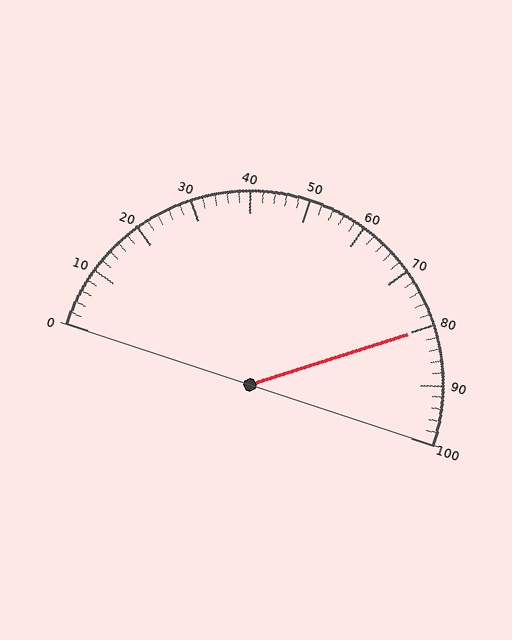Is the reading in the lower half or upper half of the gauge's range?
The reading is in the upper half of the range (0 to 100).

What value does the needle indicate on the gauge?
The needle indicates approximately 80.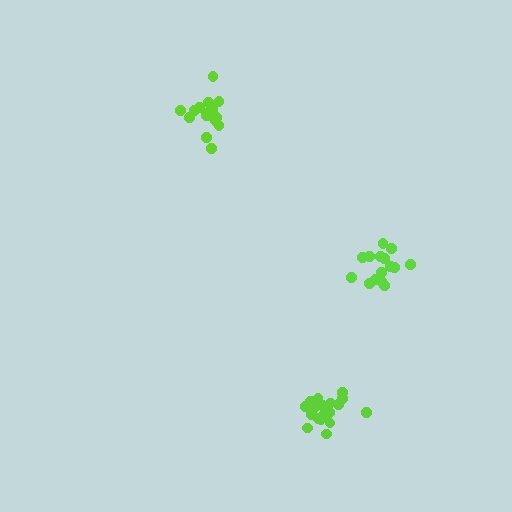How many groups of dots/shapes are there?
There are 3 groups.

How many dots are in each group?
Group 1: 20 dots, Group 2: 16 dots, Group 3: 15 dots (51 total).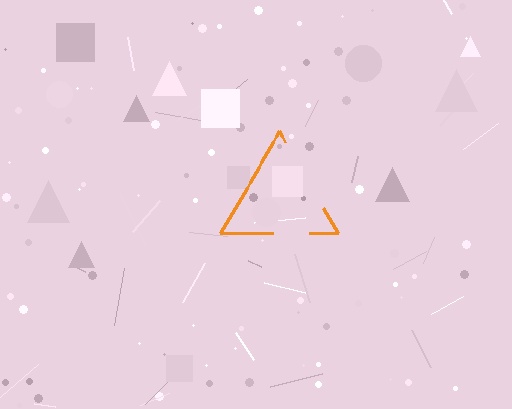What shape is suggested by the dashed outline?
The dashed outline suggests a triangle.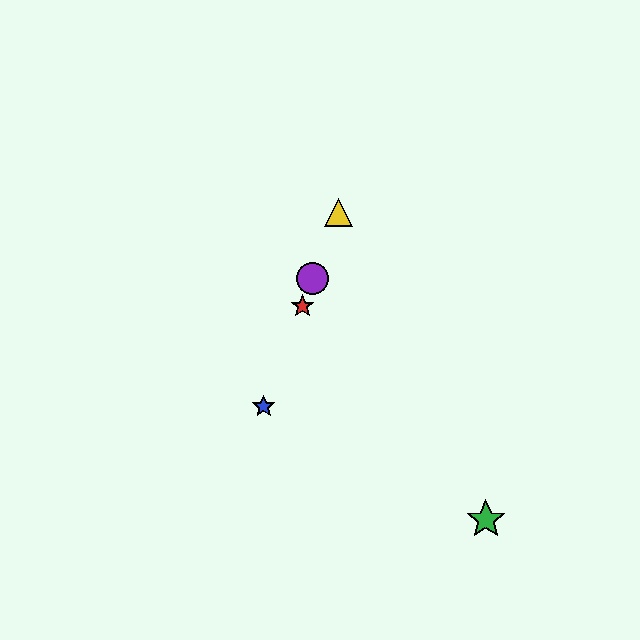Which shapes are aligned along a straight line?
The red star, the blue star, the yellow triangle, the purple circle are aligned along a straight line.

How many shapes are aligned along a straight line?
4 shapes (the red star, the blue star, the yellow triangle, the purple circle) are aligned along a straight line.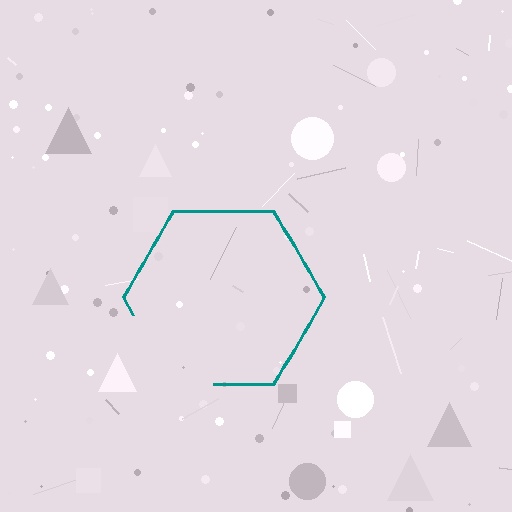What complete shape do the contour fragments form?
The contour fragments form a hexagon.